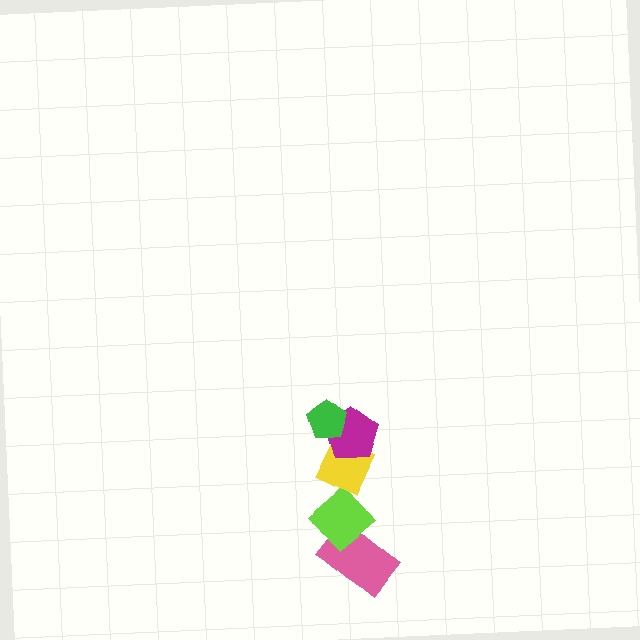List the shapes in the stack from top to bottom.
From top to bottom: the green pentagon, the magenta pentagon, the yellow diamond, the lime diamond, the pink rectangle.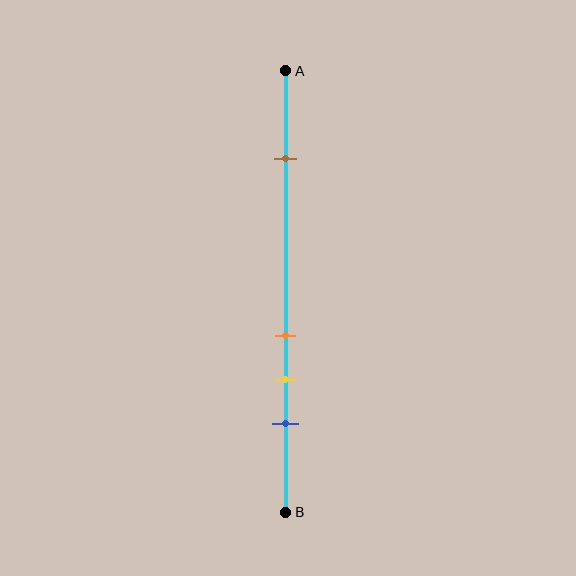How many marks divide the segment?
There are 4 marks dividing the segment.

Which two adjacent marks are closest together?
The orange and yellow marks are the closest adjacent pair.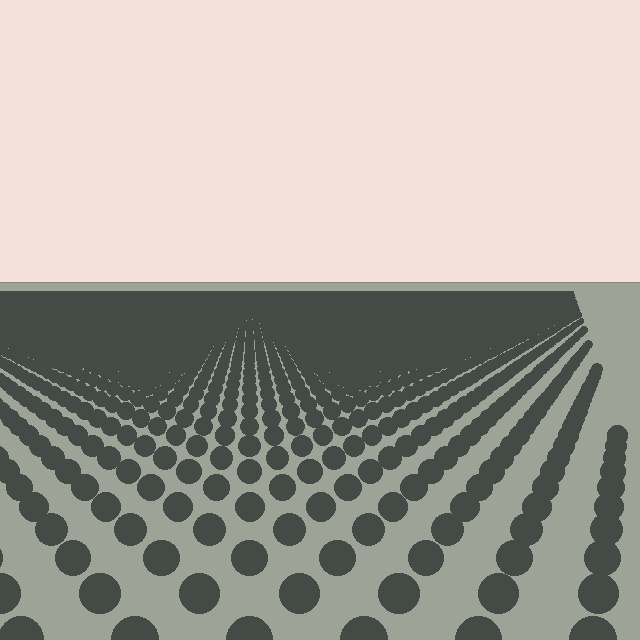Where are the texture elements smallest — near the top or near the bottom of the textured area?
Near the top.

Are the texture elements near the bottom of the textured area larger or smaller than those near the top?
Larger. Near the bottom, elements are closer to the viewer and appear at a bigger on-screen size.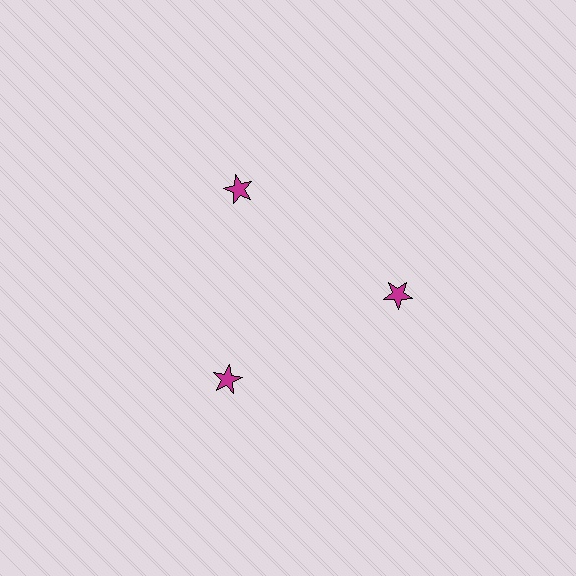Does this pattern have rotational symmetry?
Yes, this pattern has 3-fold rotational symmetry. It looks the same after rotating 120 degrees around the center.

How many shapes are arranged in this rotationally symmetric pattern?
There are 3 shapes, arranged in 3 groups of 1.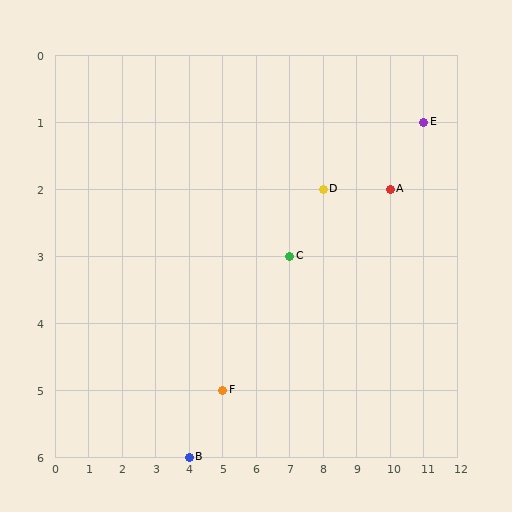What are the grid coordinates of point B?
Point B is at grid coordinates (4, 6).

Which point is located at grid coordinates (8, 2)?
Point D is at (8, 2).